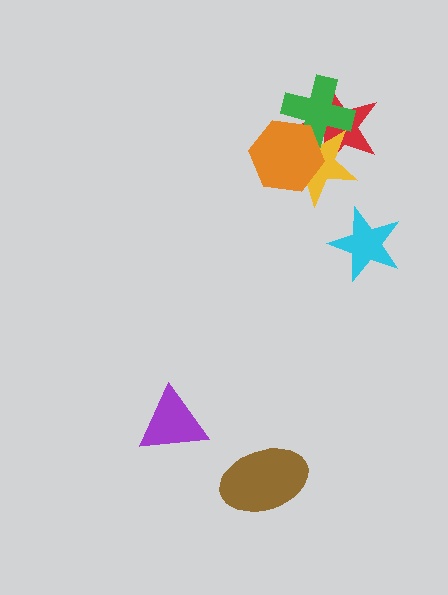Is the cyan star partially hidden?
No, no other shape covers it.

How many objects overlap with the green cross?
3 objects overlap with the green cross.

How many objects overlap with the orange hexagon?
3 objects overlap with the orange hexagon.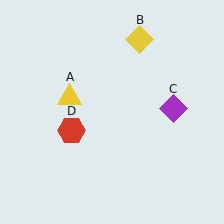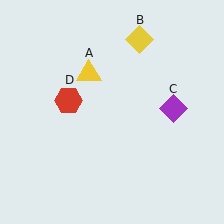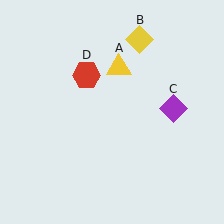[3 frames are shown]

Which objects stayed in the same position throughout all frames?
Yellow diamond (object B) and purple diamond (object C) remained stationary.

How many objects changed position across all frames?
2 objects changed position: yellow triangle (object A), red hexagon (object D).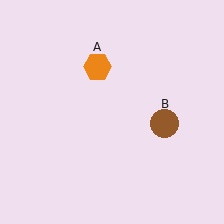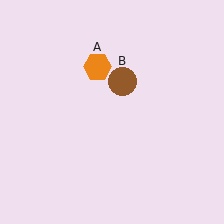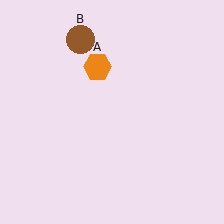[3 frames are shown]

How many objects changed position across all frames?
1 object changed position: brown circle (object B).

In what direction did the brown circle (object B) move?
The brown circle (object B) moved up and to the left.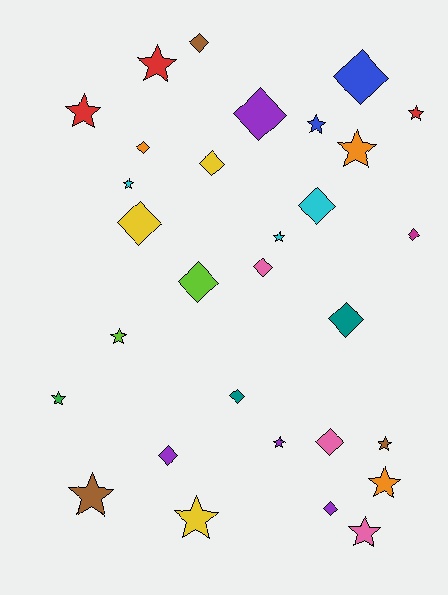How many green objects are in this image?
There is 1 green object.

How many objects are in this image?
There are 30 objects.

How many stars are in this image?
There are 15 stars.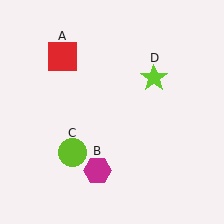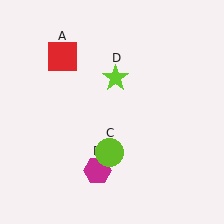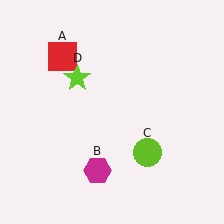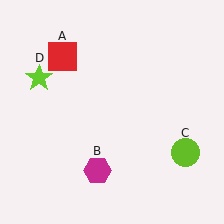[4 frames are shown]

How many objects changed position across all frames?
2 objects changed position: lime circle (object C), lime star (object D).